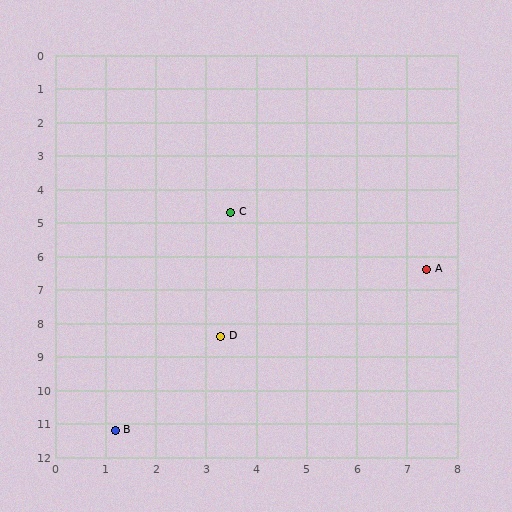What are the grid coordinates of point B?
Point B is at approximately (1.2, 11.2).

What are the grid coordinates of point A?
Point A is at approximately (7.4, 6.4).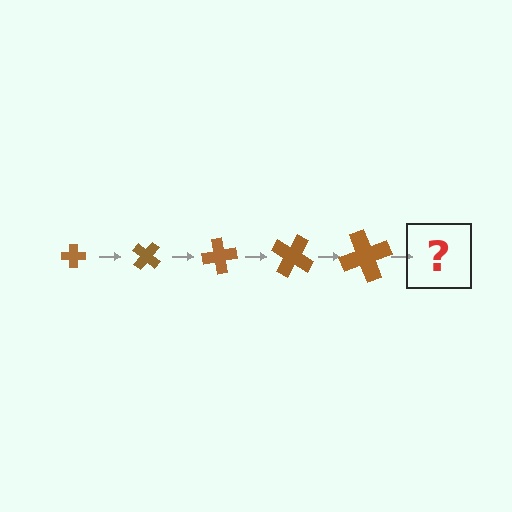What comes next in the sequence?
The next element should be a cross, larger than the previous one and rotated 200 degrees from the start.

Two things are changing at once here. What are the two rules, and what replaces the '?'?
The two rules are that the cross grows larger each step and it rotates 40 degrees each step. The '?' should be a cross, larger than the previous one and rotated 200 degrees from the start.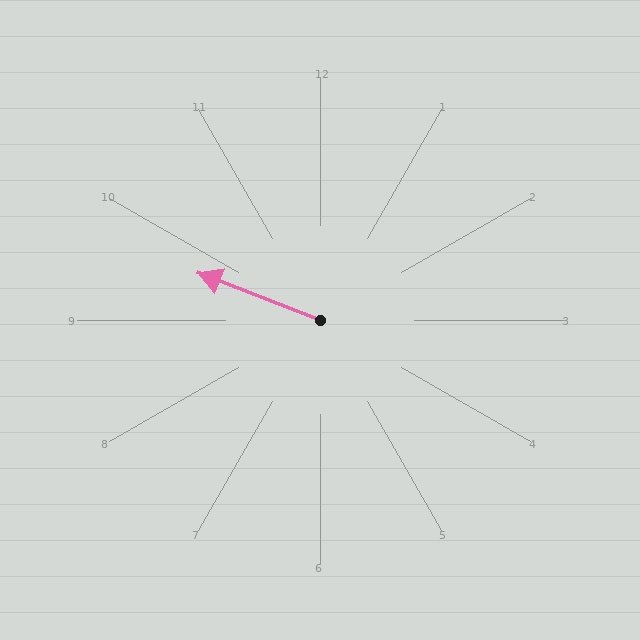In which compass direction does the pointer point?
West.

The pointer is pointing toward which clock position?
Roughly 10 o'clock.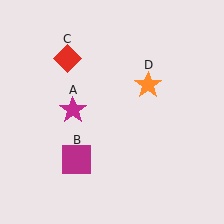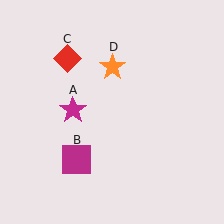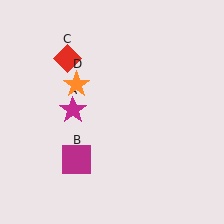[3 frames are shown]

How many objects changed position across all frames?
1 object changed position: orange star (object D).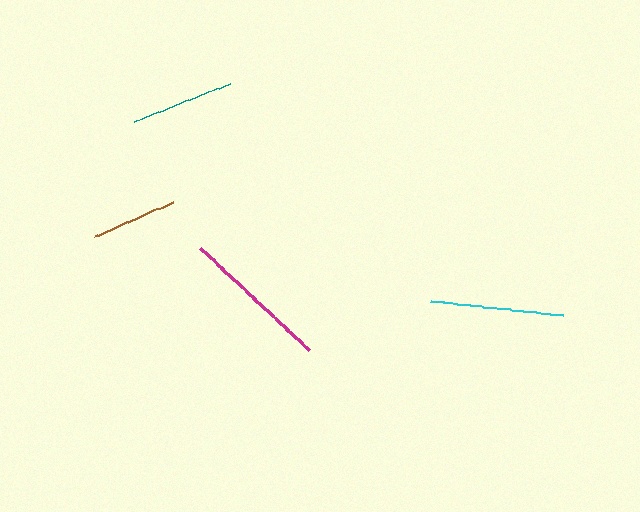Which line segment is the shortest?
The brown line is the shortest at approximately 86 pixels.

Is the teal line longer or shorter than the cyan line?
The cyan line is longer than the teal line.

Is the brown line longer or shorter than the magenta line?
The magenta line is longer than the brown line.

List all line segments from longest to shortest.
From longest to shortest: magenta, cyan, teal, brown.